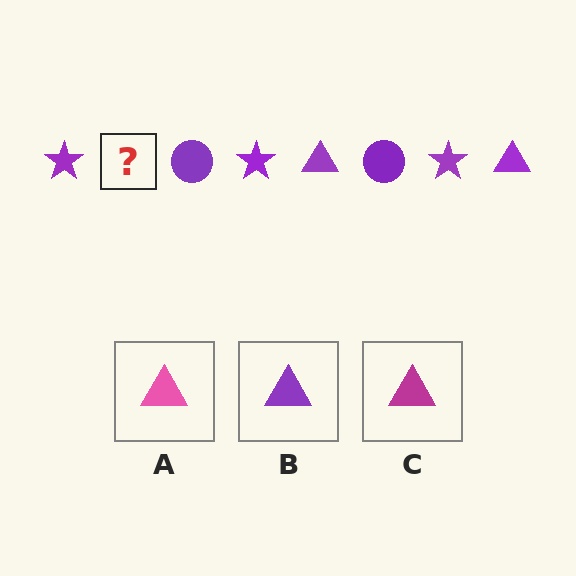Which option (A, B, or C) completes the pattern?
B.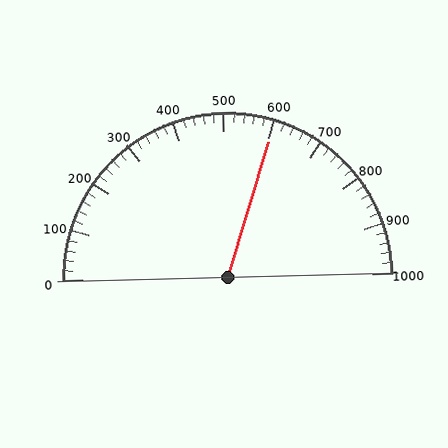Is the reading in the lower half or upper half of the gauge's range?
The reading is in the upper half of the range (0 to 1000).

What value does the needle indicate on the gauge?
The needle indicates approximately 600.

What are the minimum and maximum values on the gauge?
The gauge ranges from 0 to 1000.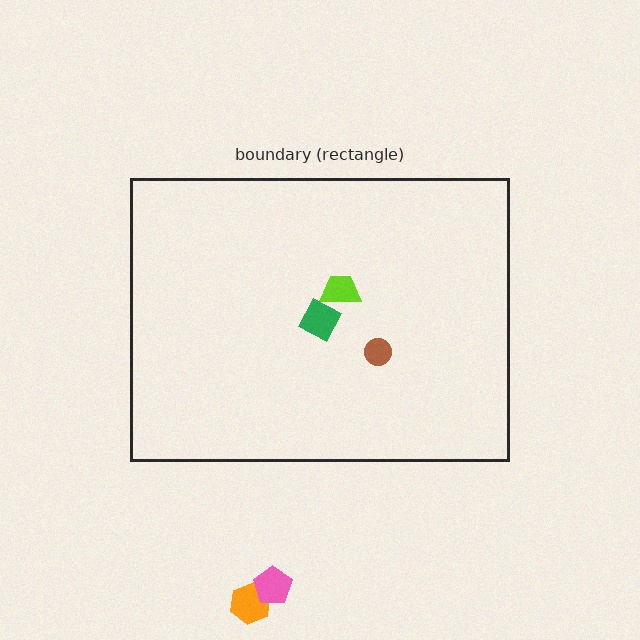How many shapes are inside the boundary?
3 inside, 2 outside.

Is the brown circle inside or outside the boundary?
Inside.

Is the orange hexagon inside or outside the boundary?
Outside.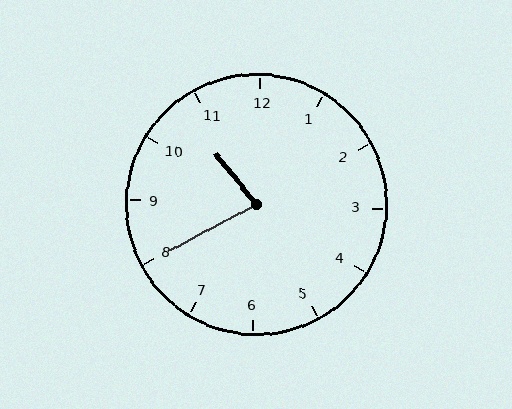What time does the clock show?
10:40.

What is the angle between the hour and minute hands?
Approximately 80 degrees.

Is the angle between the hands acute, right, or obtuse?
It is acute.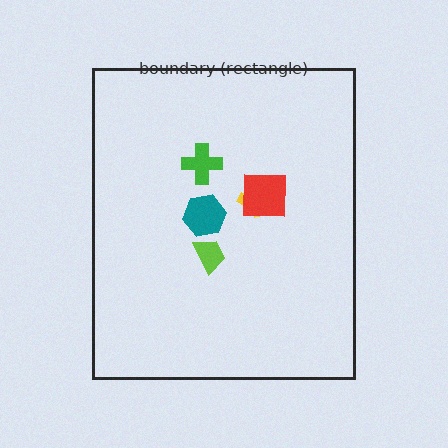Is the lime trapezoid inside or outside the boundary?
Inside.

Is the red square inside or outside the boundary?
Inside.